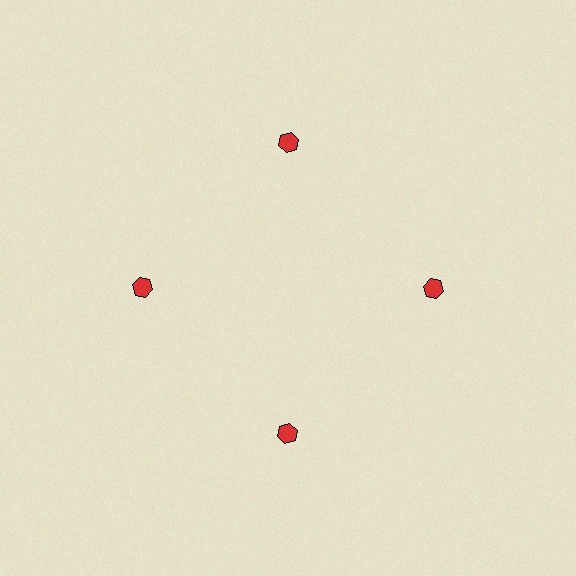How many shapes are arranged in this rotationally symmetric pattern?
There are 4 shapes, arranged in 4 groups of 1.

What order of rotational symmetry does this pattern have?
This pattern has 4-fold rotational symmetry.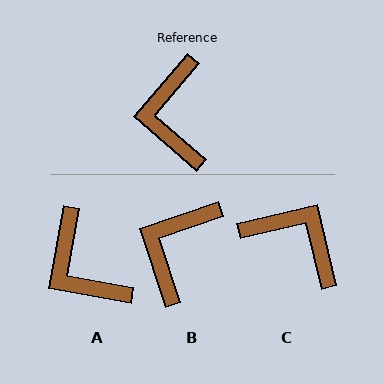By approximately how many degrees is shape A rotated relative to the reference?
Approximately 30 degrees counter-clockwise.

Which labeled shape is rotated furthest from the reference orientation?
C, about 126 degrees away.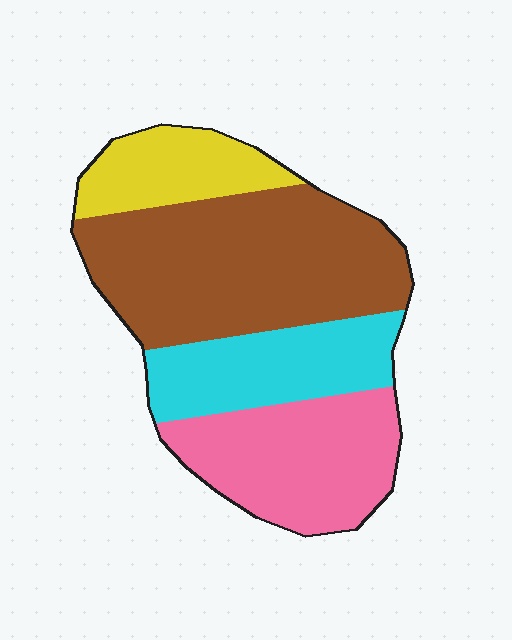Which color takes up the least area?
Yellow, at roughly 15%.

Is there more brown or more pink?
Brown.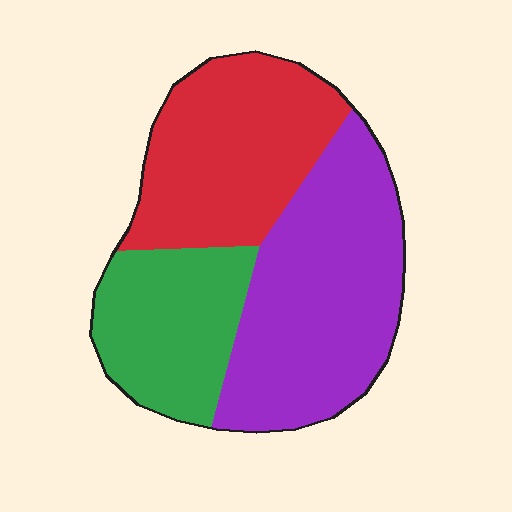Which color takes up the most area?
Purple, at roughly 40%.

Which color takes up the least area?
Green, at roughly 25%.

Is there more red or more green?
Red.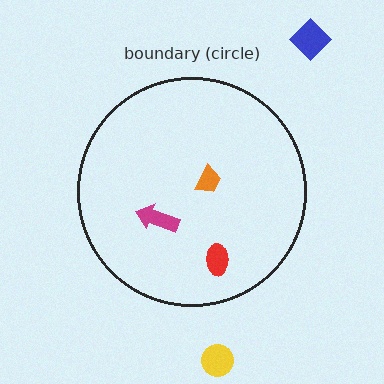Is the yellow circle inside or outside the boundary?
Outside.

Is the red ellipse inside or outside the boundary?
Inside.